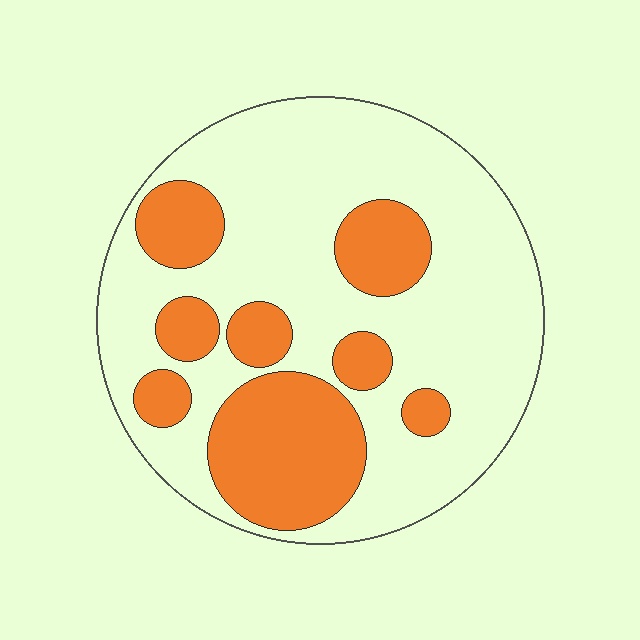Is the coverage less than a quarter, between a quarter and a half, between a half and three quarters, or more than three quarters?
Between a quarter and a half.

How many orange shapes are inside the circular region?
8.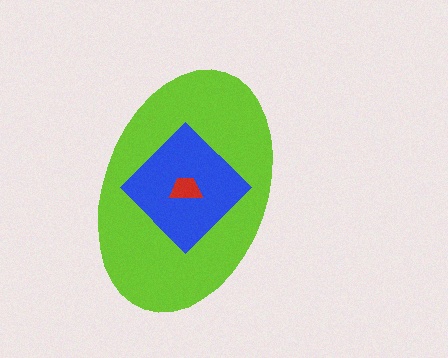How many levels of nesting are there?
3.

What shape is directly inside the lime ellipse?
The blue diamond.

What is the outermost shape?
The lime ellipse.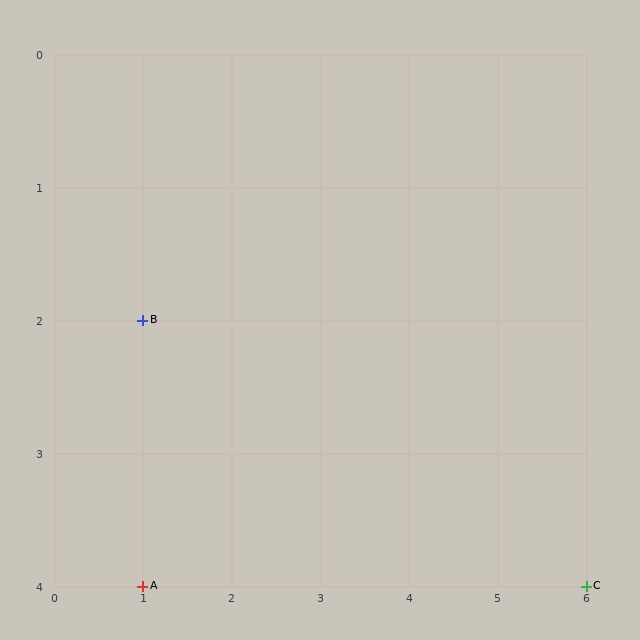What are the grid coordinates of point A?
Point A is at grid coordinates (1, 4).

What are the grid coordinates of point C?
Point C is at grid coordinates (6, 4).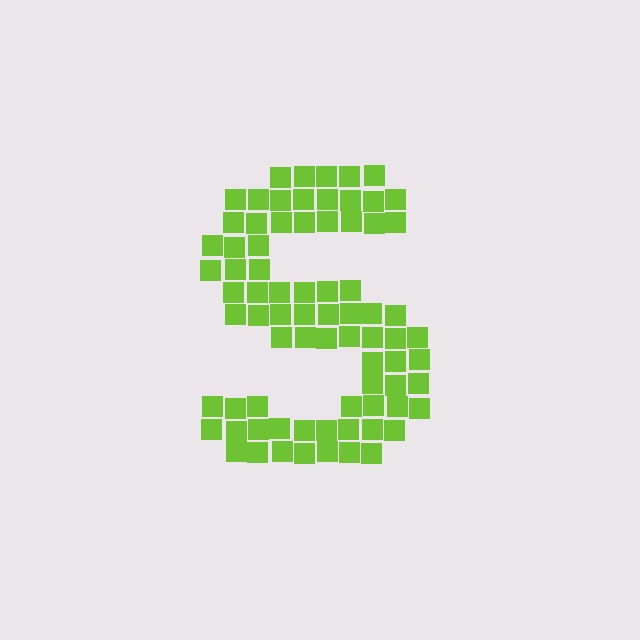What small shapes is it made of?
It is made of small squares.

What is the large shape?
The large shape is the letter S.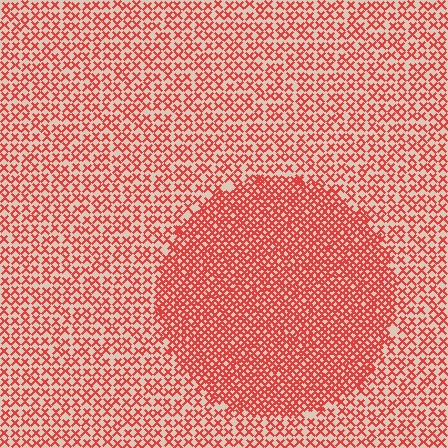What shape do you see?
I see a circle.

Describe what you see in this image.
The image contains small red elements arranged at two different densities. A circle-shaped region is visible where the elements are more densely packed than the surrounding area.